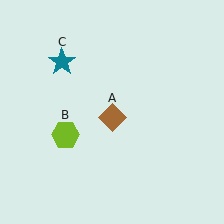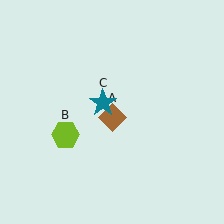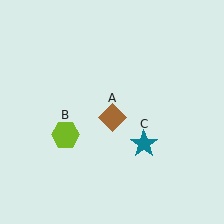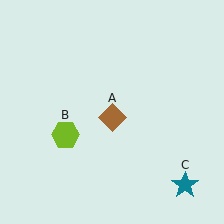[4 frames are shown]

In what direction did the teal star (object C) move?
The teal star (object C) moved down and to the right.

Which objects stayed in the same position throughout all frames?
Brown diamond (object A) and lime hexagon (object B) remained stationary.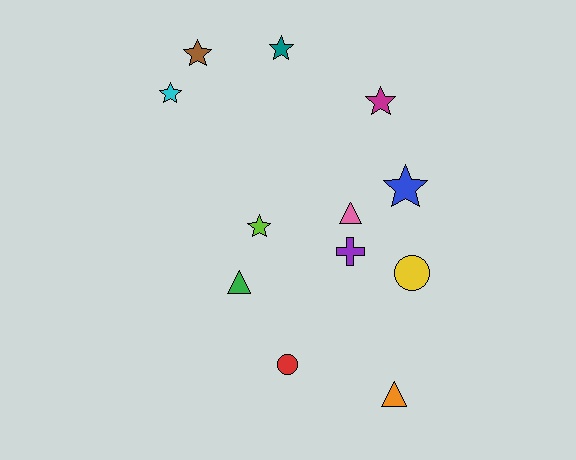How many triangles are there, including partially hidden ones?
There are 3 triangles.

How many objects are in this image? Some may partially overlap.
There are 12 objects.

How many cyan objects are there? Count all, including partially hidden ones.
There is 1 cyan object.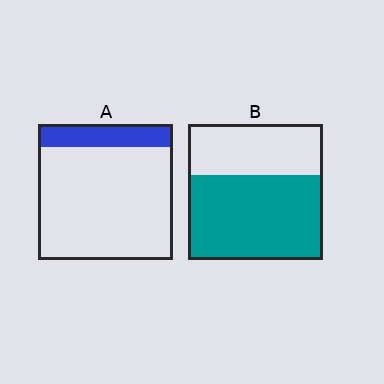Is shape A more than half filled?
No.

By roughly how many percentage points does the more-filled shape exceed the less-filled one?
By roughly 45 percentage points (B over A).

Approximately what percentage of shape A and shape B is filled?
A is approximately 15% and B is approximately 60%.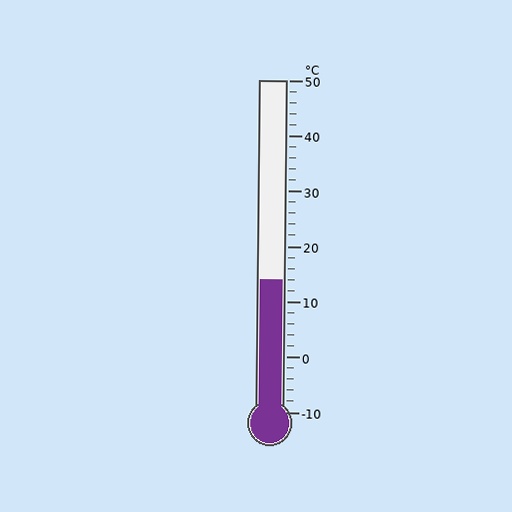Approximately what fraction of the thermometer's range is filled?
The thermometer is filled to approximately 40% of its range.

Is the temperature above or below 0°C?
The temperature is above 0°C.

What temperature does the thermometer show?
The thermometer shows approximately 14°C.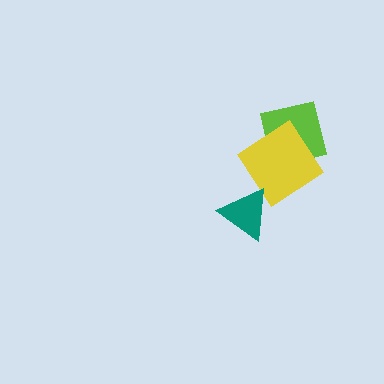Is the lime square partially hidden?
Yes, it is partially covered by another shape.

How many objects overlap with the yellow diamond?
1 object overlaps with the yellow diamond.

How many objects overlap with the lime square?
1 object overlaps with the lime square.